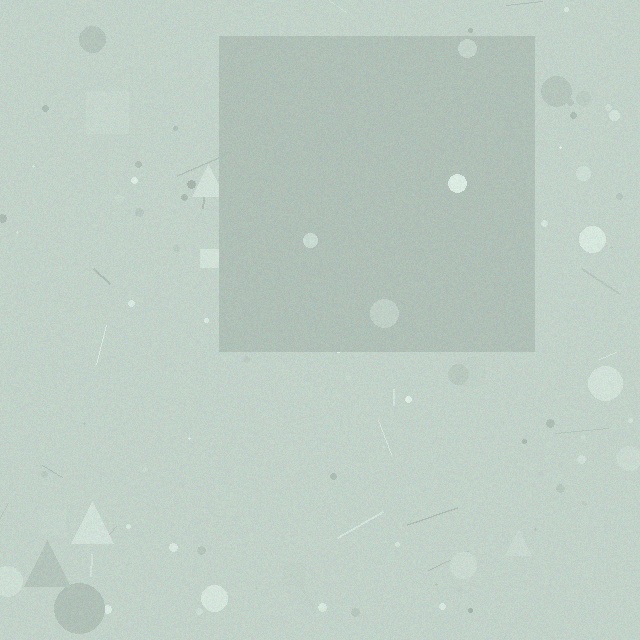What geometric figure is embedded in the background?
A square is embedded in the background.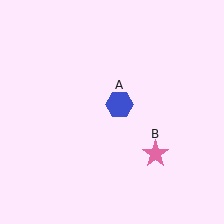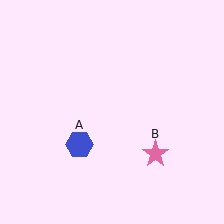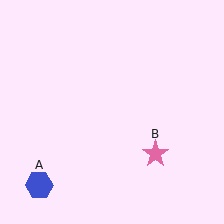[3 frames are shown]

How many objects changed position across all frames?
1 object changed position: blue hexagon (object A).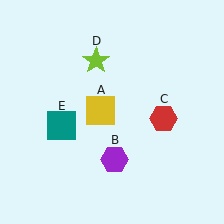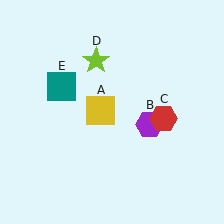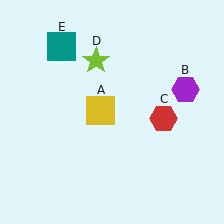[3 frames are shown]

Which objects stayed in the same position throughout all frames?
Yellow square (object A) and red hexagon (object C) and lime star (object D) remained stationary.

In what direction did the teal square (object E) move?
The teal square (object E) moved up.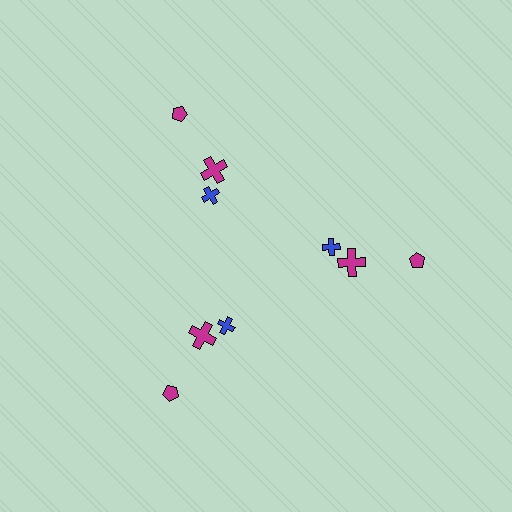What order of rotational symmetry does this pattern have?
This pattern has 3-fold rotational symmetry.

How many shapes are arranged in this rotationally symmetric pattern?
There are 9 shapes, arranged in 3 groups of 3.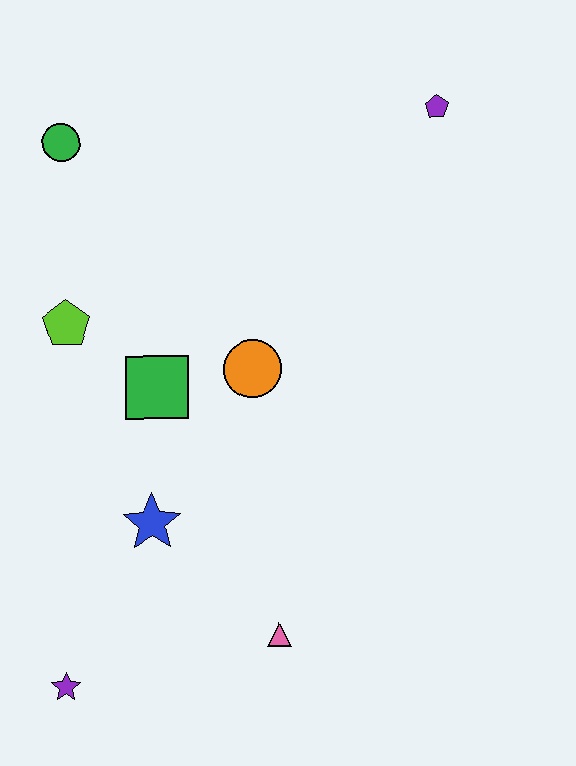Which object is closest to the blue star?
The green square is closest to the blue star.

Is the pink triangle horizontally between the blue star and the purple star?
No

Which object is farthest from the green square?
The purple pentagon is farthest from the green square.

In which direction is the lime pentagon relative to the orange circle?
The lime pentagon is to the left of the orange circle.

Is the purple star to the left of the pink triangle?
Yes